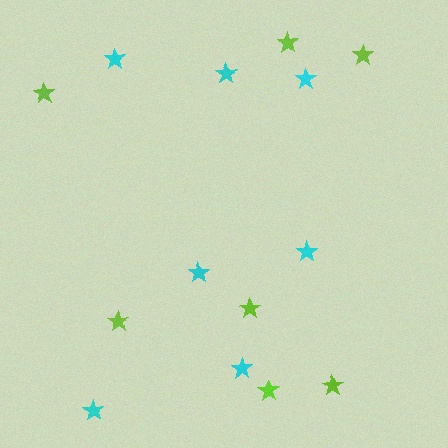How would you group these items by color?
There are 2 groups: one group of cyan stars (7) and one group of lime stars (7).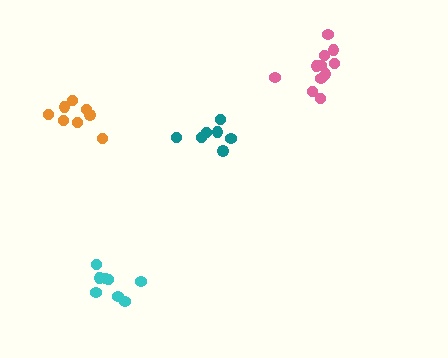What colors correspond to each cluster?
The clusters are colored: pink, teal, orange, cyan.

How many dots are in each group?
Group 1: 11 dots, Group 2: 7 dots, Group 3: 8 dots, Group 4: 8 dots (34 total).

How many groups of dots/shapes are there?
There are 4 groups.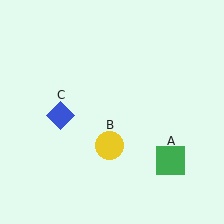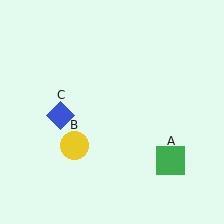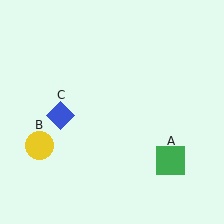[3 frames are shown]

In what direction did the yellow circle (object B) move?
The yellow circle (object B) moved left.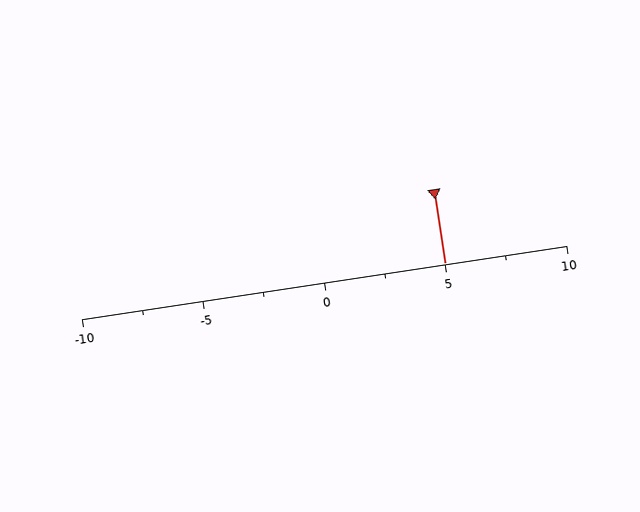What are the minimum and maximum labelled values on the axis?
The axis runs from -10 to 10.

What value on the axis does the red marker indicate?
The marker indicates approximately 5.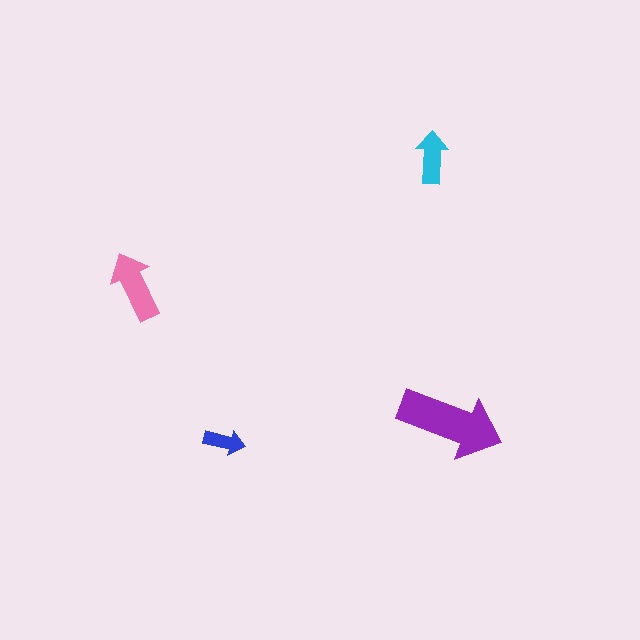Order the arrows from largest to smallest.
the purple one, the pink one, the cyan one, the blue one.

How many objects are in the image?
There are 4 objects in the image.